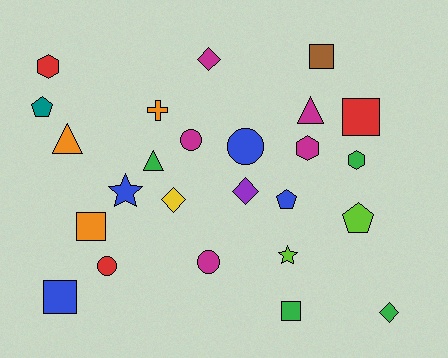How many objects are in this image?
There are 25 objects.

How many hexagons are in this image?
There are 3 hexagons.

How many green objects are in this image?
There are 4 green objects.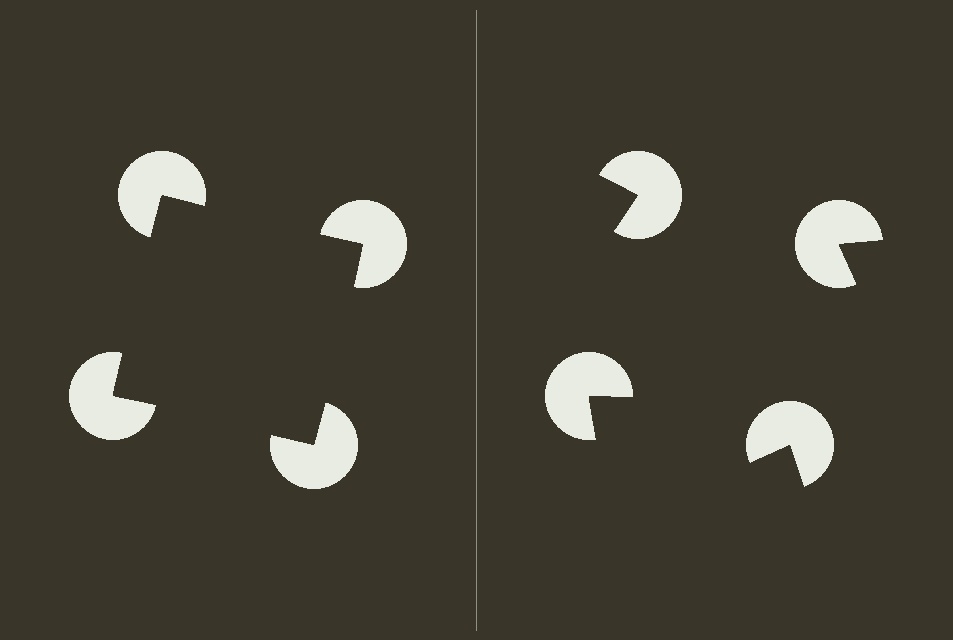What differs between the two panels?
The pac-man discs are positioned identically on both sides; only the wedge orientations differ. On the left they align to a square; on the right they are misaligned.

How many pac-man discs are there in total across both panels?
8 — 4 on each side.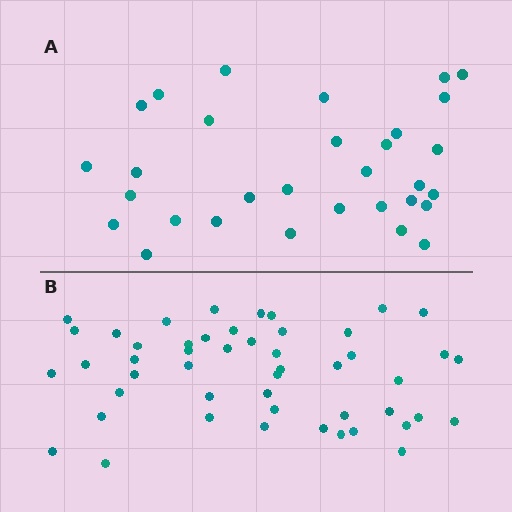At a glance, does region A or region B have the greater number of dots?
Region B (the bottom region) has more dots.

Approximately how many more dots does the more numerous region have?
Region B has approximately 20 more dots than region A.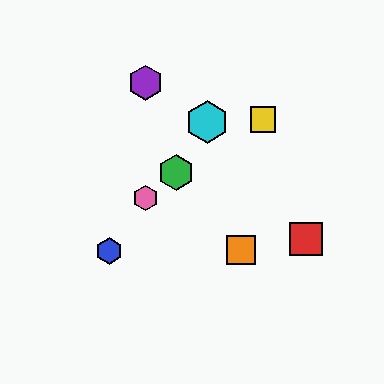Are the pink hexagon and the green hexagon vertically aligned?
No, the pink hexagon is at x≈145 and the green hexagon is at x≈176.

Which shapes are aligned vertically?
The purple hexagon, the pink hexagon are aligned vertically.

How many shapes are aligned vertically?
2 shapes (the purple hexagon, the pink hexagon) are aligned vertically.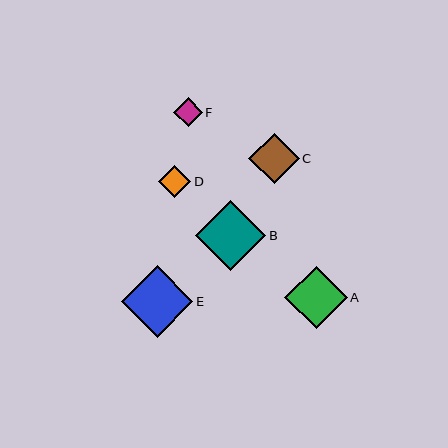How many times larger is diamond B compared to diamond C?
Diamond B is approximately 1.4 times the size of diamond C.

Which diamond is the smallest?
Diamond F is the smallest with a size of approximately 28 pixels.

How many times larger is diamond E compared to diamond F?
Diamond E is approximately 2.5 times the size of diamond F.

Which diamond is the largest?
Diamond E is the largest with a size of approximately 72 pixels.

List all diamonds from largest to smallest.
From largest to smallest: E, B, A, C, D, F.